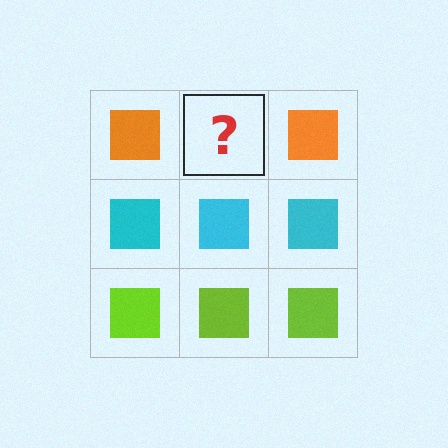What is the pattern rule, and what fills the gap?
The rule is that each row has a consistent color. The gap should be filled with an orange square.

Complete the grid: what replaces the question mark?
The question mark should be replaced with an orange square.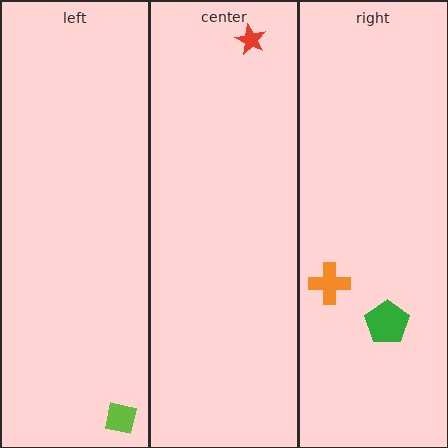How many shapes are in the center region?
1.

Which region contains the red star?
The center region.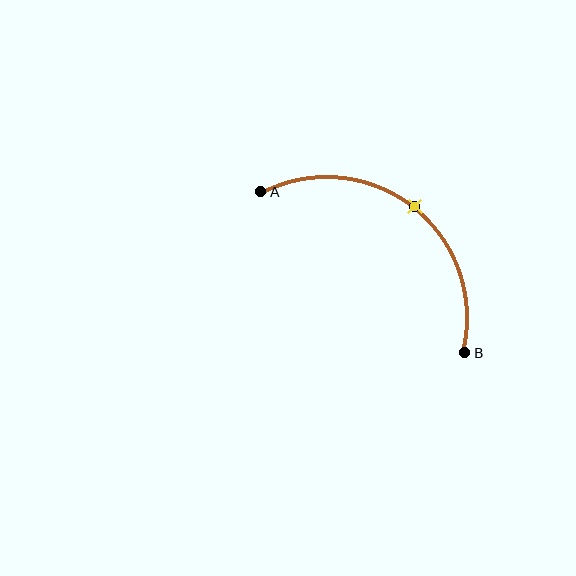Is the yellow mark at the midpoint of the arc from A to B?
Yes. The yellow mark lies on the arc at equal arc-length from both A and B — it is the arc midpoint.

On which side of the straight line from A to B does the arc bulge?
The arc bulges above and to the right of the straight line connecting A and B.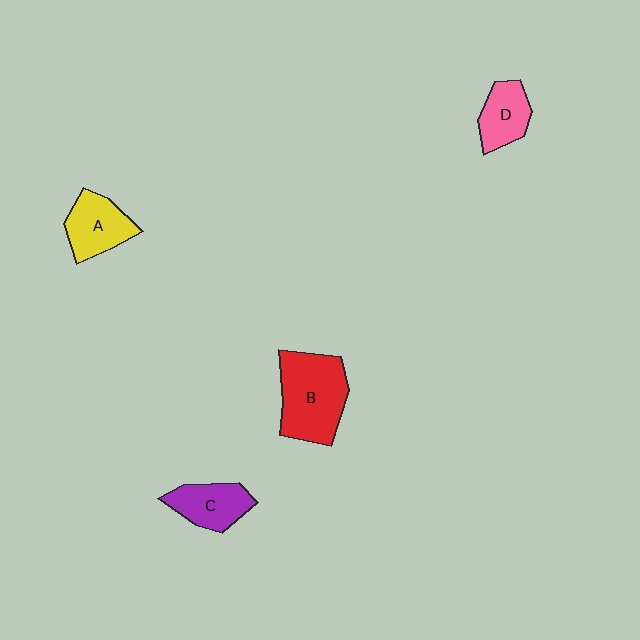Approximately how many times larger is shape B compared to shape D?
Approximately 1.9 times.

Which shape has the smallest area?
Shape D (pink).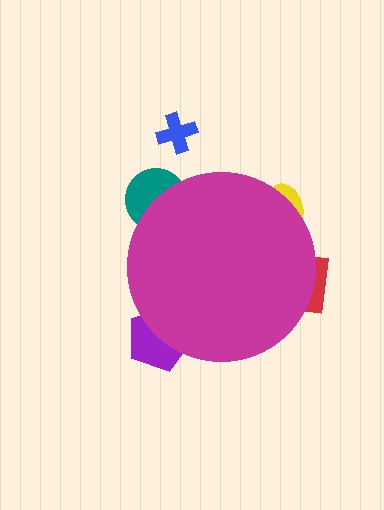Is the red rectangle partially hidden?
Yes, the red rectangle is partially hidden behind the magenta circle.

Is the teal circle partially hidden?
Yes, the teal circle is partially hidden behind the magenta circle.